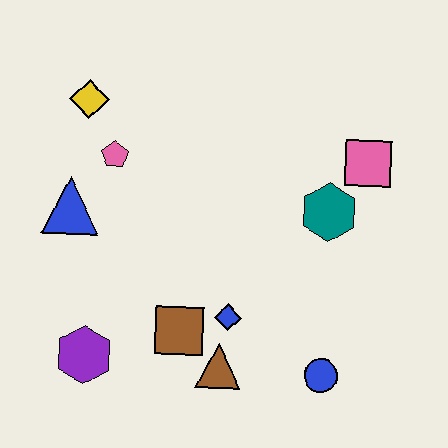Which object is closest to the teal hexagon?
The pink square is closest to the teal hexagon.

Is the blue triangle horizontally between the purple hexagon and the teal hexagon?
No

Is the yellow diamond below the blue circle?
No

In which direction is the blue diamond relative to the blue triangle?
The blue diamond is to the right of the blue triangle.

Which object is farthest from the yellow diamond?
The blue circle is farthest from the yellow diamond.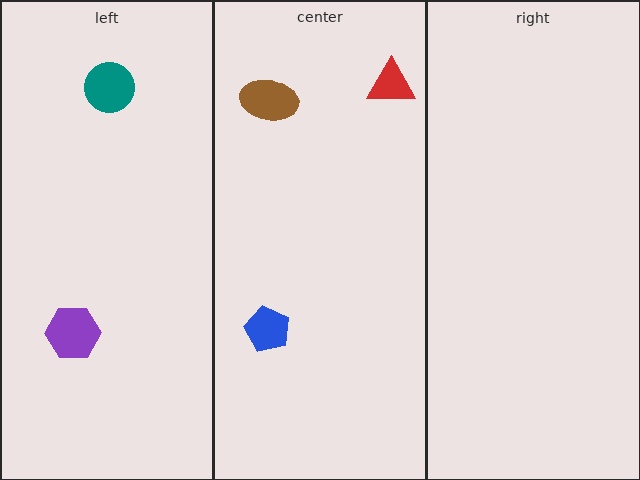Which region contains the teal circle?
The left region.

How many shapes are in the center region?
3.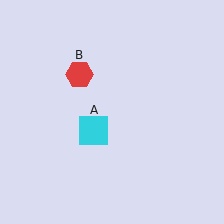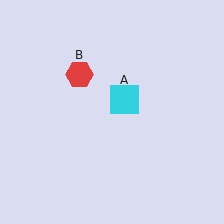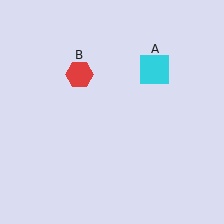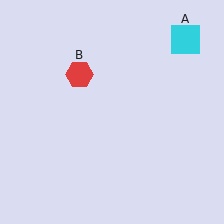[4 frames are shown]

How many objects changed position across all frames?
1 object changed position: cyan square (object A).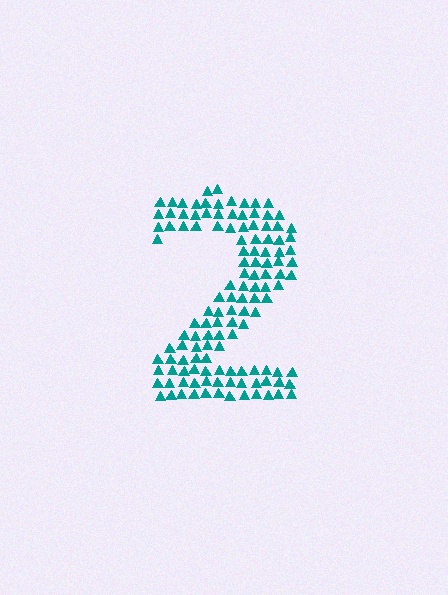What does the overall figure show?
The overall figure shows the digit 2.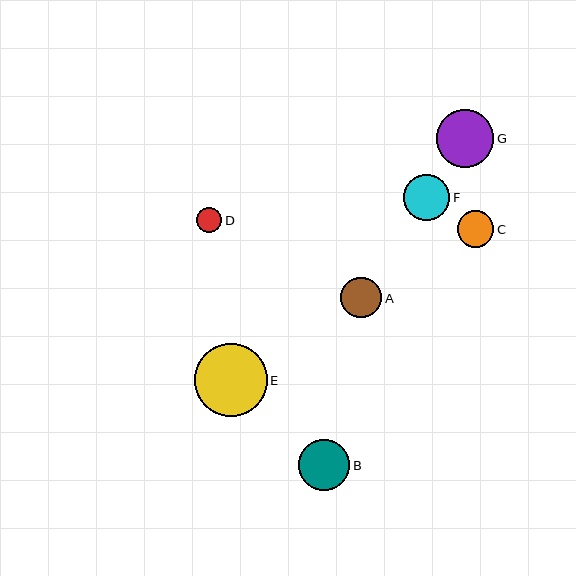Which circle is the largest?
Circle E is the largest with a size of approximately 73 pixels.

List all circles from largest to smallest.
From largest to smallest: E, G, B, F, A, C, D.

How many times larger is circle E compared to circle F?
Circle E is approximately 1.6 times the size of circle F.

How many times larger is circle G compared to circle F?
Circle G is approximately 1.3 times the size of circle F.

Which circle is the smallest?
Circle D is the smallest with a size of approximately 26 pixels.